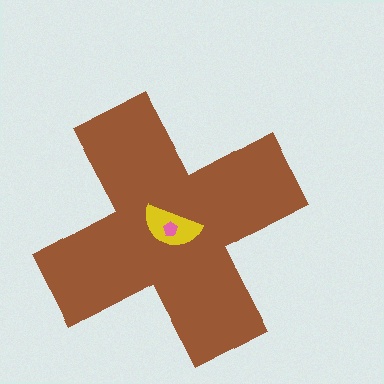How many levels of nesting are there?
3.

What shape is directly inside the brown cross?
The yellow semicircle.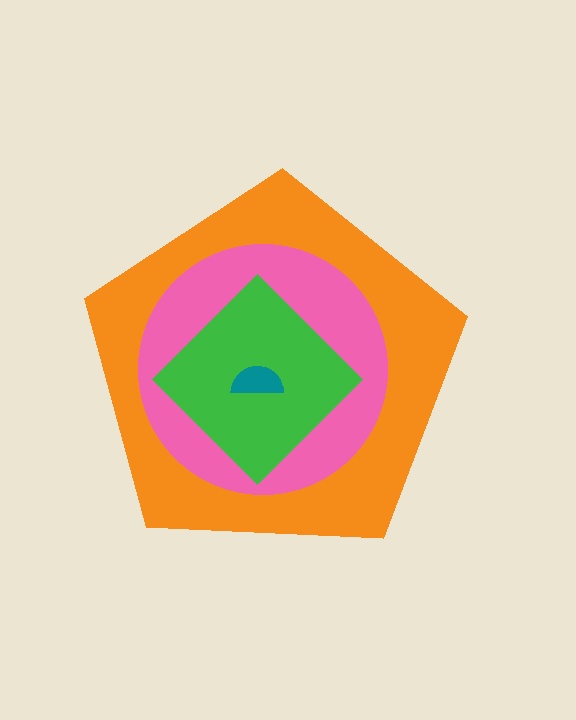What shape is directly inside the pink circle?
The green diamond.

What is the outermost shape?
The orange pentagon.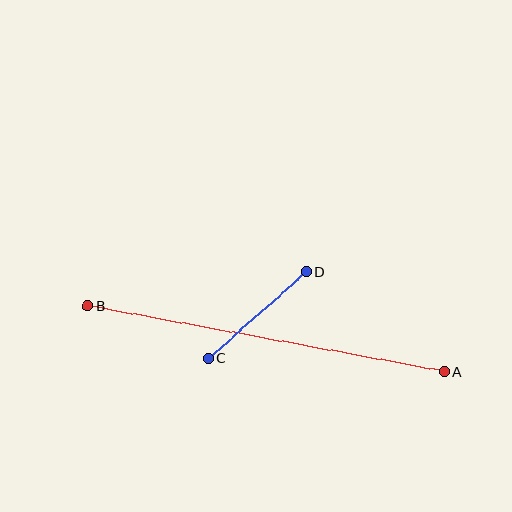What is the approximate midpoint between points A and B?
The midpoint is at approximately (266, 339) pixels.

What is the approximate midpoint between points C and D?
The midpoint is at approximately (257, 315) pixels.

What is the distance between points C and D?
The distance is approximately 131 pixels.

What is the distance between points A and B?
The distance is approximately 363 pixels.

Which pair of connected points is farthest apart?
Points A and B are farthest apart.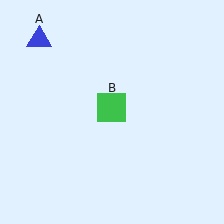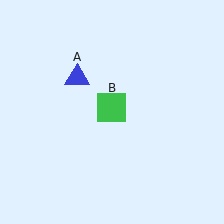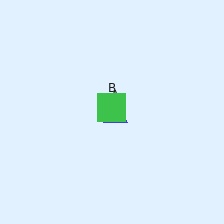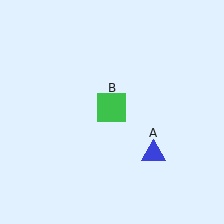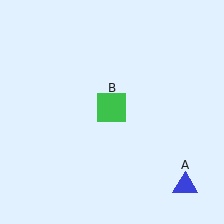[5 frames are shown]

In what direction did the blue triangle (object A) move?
The blue triangle (object A) moved down and to the right.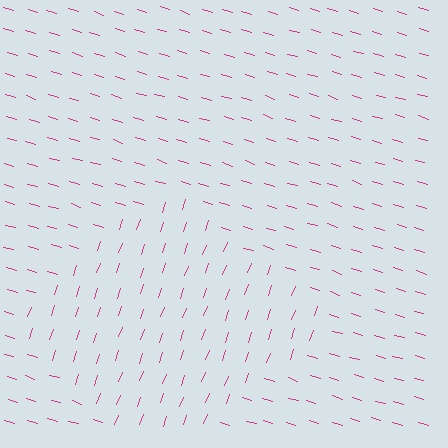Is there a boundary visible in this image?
Yes, there is a texture boundary formed by a change in line orientation.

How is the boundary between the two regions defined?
The boundary is defined purely by a change in line orientation (approximately 87 degrees difference). All lines are the same color and thickness.